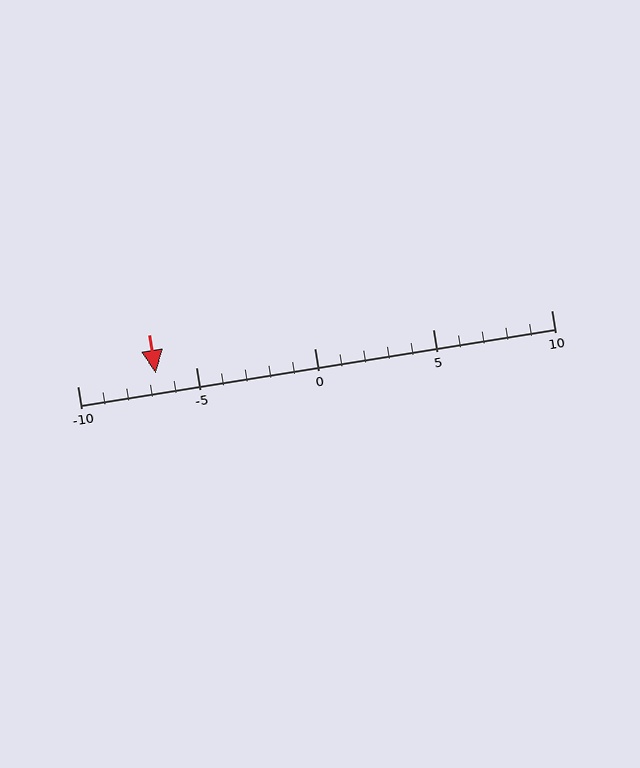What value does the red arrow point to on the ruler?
The red arrow points to approximately -7.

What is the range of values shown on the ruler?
The ruler shows values from -10 to 10.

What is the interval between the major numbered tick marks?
The major tick marks are spaced 5 units apart.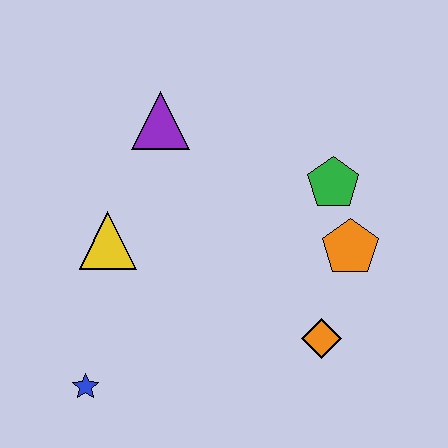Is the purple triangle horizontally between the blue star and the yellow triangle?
No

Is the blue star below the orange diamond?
Yes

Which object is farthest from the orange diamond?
The purple triangle is farthest from the orange diamond.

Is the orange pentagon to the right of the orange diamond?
Yes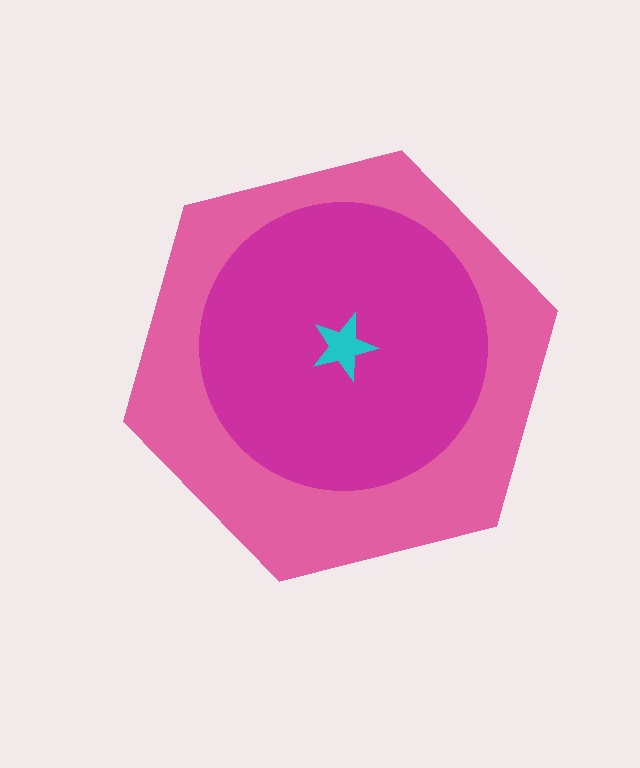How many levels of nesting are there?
3.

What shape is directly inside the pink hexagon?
The magenta circle.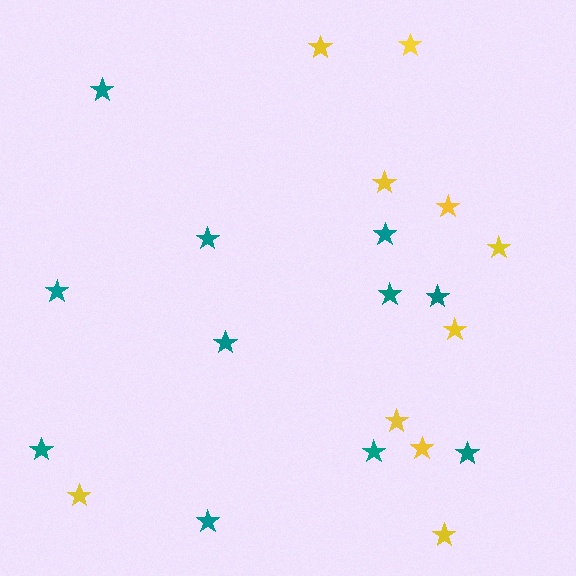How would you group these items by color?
There are 2 groups: one group of yellow stars (10) and one group of teal stars (11).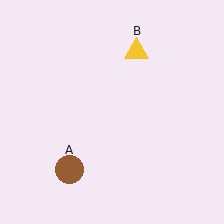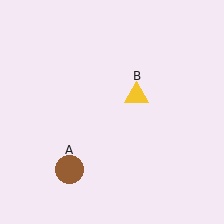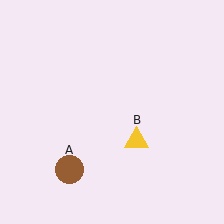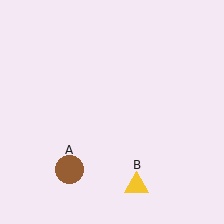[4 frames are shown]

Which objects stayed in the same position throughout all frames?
Brown circle (object A) remained stationary.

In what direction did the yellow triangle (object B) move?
The yellow triangle (object B) moved down.